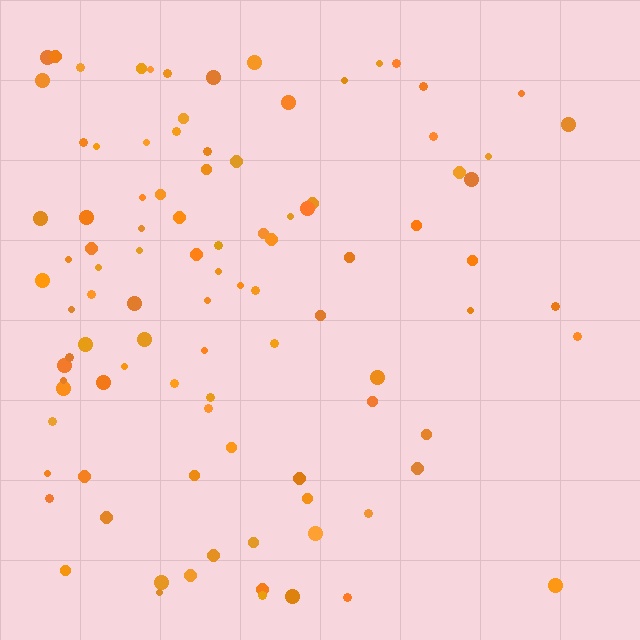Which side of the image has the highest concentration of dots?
The left.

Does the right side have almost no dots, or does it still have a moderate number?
Still a moderate number, just noticeably fewer than the left.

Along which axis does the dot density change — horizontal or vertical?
Horizontal.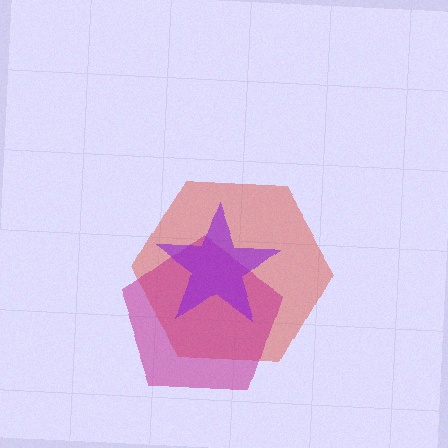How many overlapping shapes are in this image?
There are 3 overlapping shapes in the image.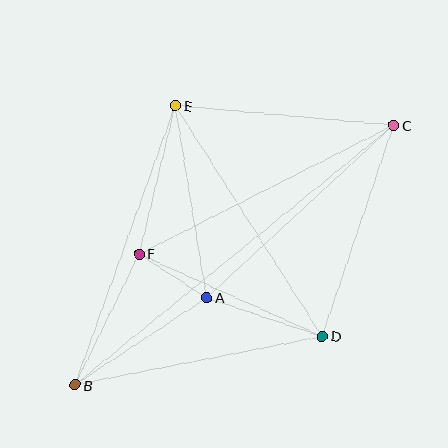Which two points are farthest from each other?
Points B and C are farthest from each other.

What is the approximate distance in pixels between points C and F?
The distance between C and F is approximately 285 pixels.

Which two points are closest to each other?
Points A and F are closest to each other.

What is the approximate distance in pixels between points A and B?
The distance between A and B is approximately 158 pixels.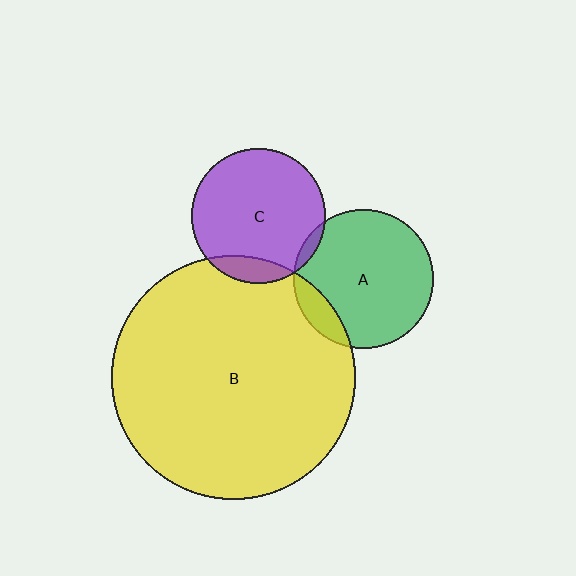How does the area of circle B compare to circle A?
Approximately 3.1 times.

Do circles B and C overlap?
Yes.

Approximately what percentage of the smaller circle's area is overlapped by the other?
Approximately 10%.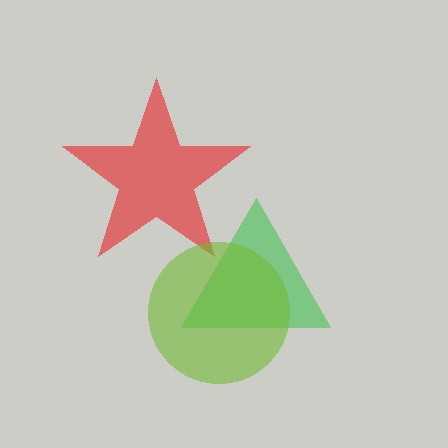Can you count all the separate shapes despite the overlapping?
Yes, there are 3 separate shapes.